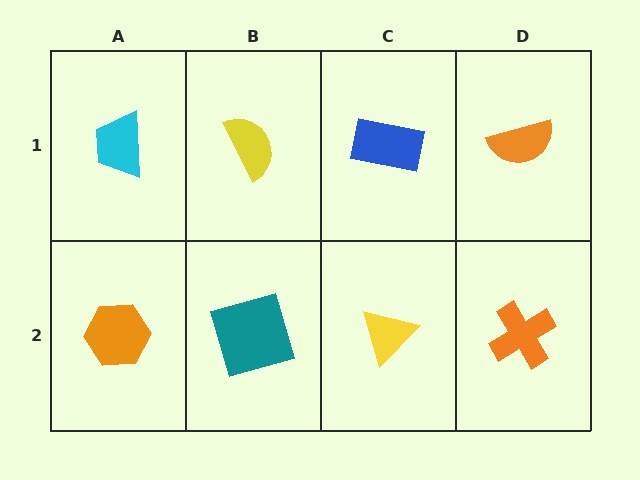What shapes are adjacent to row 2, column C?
A blue rectangle (row 1, column C), a teal square (row 2, column B), an orange cross (row 2, column D).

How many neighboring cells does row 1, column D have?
2.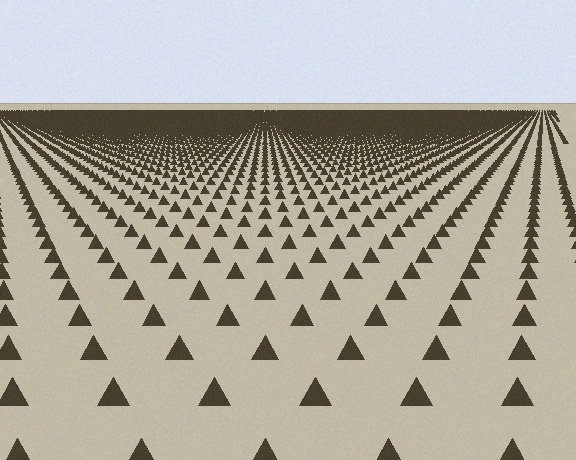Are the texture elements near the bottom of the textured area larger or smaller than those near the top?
Larger. Near the bottom, elements are closer to the viewer and appear at a bigger on-screen size.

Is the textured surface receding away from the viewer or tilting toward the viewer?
The surface is receding away from the viewer. Texture elements get smaller and denser toward the top.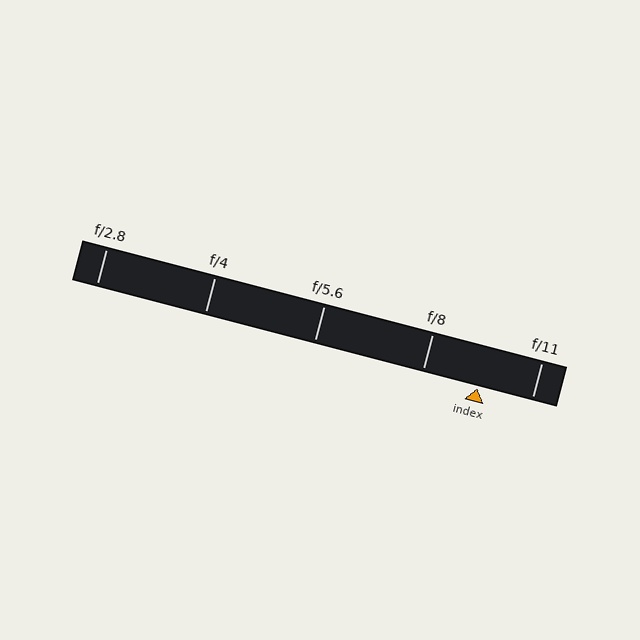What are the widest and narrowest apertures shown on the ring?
The widest aperture shown is f/2.8 and the narrowest is f/11.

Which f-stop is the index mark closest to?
The index mark is closest to f/11.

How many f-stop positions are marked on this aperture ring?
There are 5 f-stop positions marked.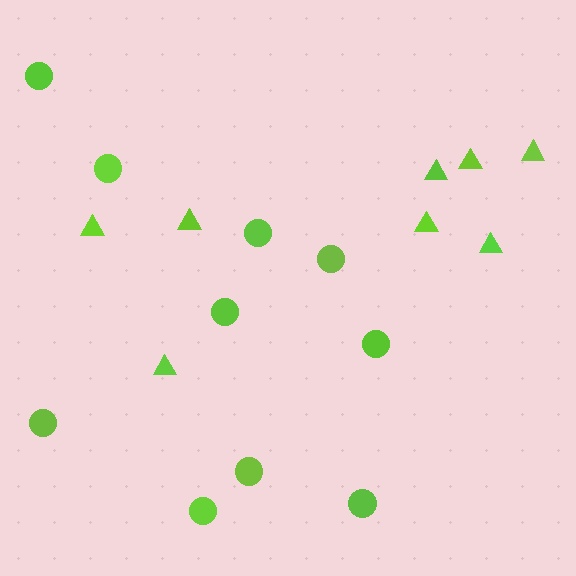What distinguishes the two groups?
There are 2 groups: one group of circles (10) and one group of triangles (8).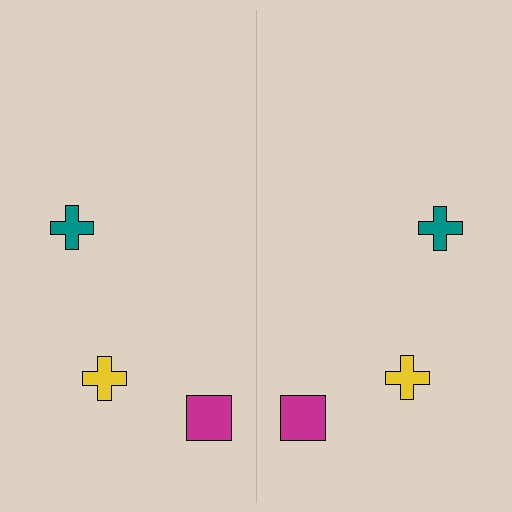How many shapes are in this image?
There are 6 shapes in this image.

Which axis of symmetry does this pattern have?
The pattern has a vertical axis of symmetry running through the center of the image.